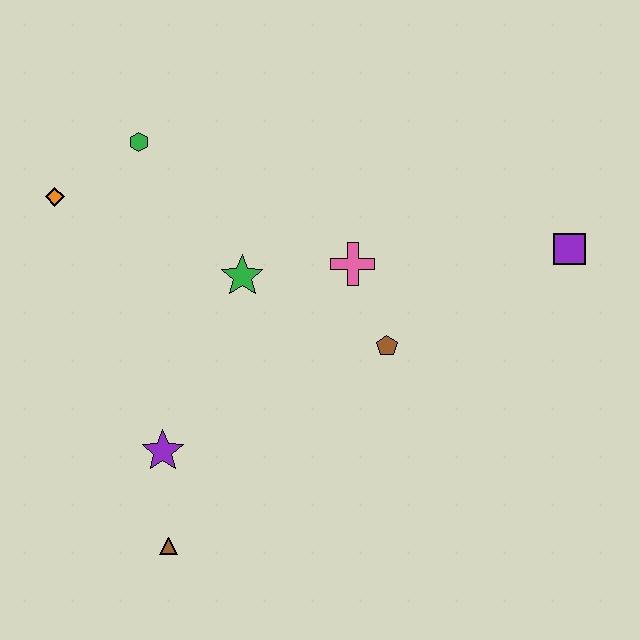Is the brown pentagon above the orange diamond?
No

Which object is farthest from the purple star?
The purple square is farthest from the purple star.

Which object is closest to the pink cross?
The brown pentagon is closest to the pink cross.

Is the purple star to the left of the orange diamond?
No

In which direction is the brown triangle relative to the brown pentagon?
The brown triangle is to the left of the brown pentagon.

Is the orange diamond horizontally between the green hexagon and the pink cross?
No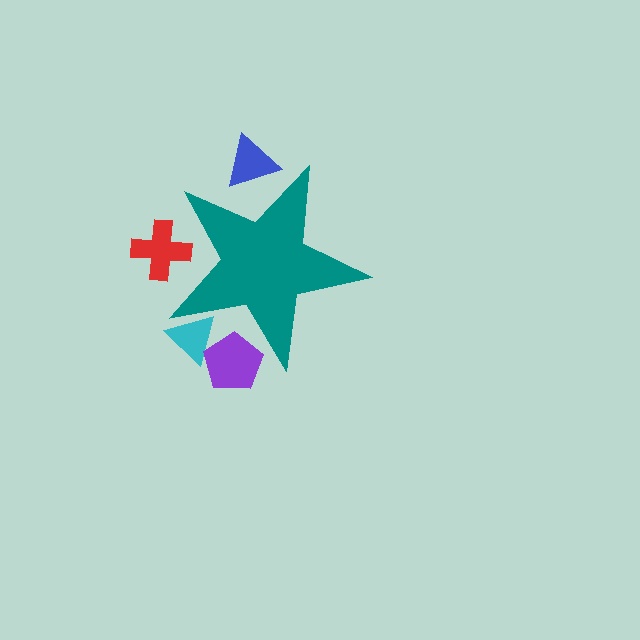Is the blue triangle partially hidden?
Yes, the blue triangle is partially hidden behind the teal star.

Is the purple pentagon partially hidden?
Yes, the purple pentagon is partially hidden behind the teal star.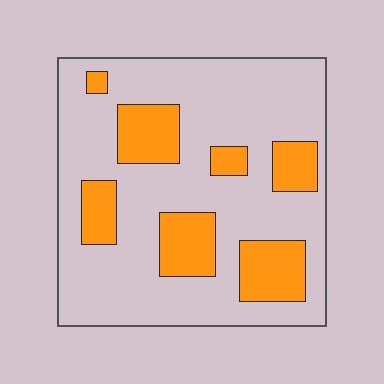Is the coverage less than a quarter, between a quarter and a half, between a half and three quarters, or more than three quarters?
Less than a quarter.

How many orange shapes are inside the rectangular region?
7.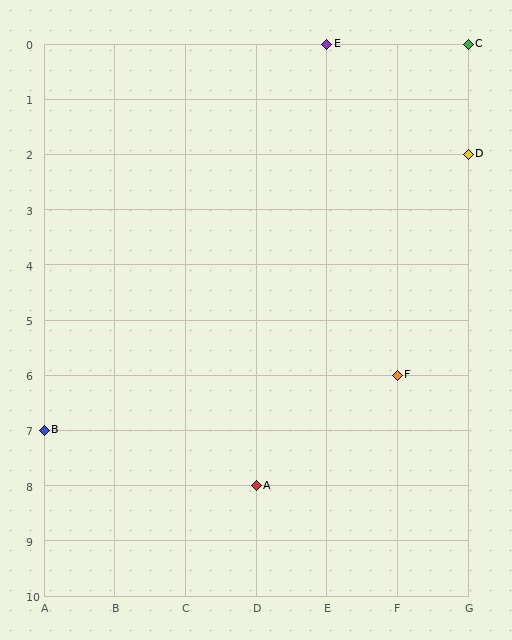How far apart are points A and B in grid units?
Points A and B are 3 columns and 1 row apart (about 3.2 grid units diagonally).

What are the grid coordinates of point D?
Point D is at grid coordinates (G, 2).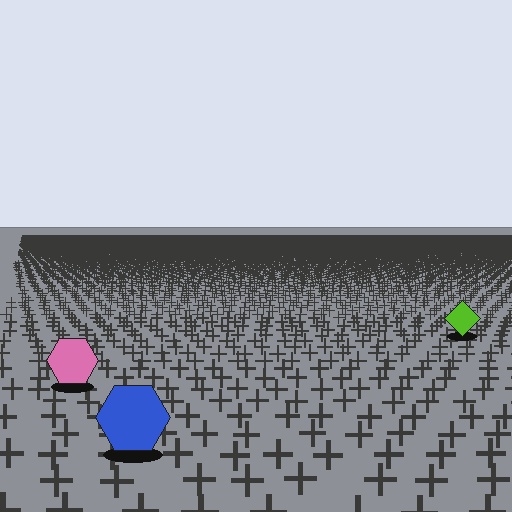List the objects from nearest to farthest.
From nearest to farthest: the blue hexagon, the pink hexagon, the lime diamond.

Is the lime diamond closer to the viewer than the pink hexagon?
No. The pink hexagon is closer — you can tell from the texture gradient: the ground texture is coarser near it.